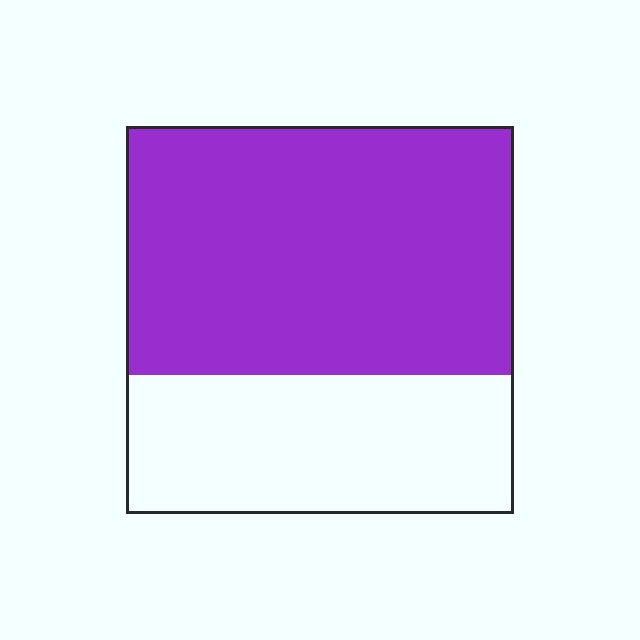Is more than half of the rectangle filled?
Yes.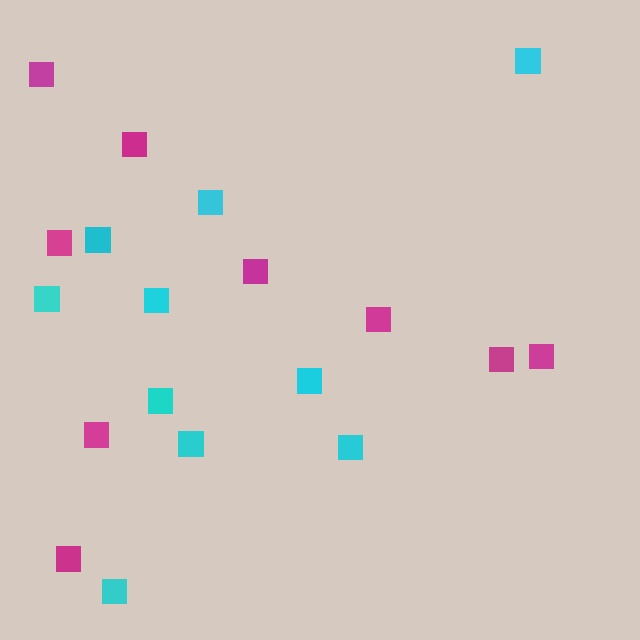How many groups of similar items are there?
There are 2 groups: one group of cyan squares (10) and one group of magenta squares (9).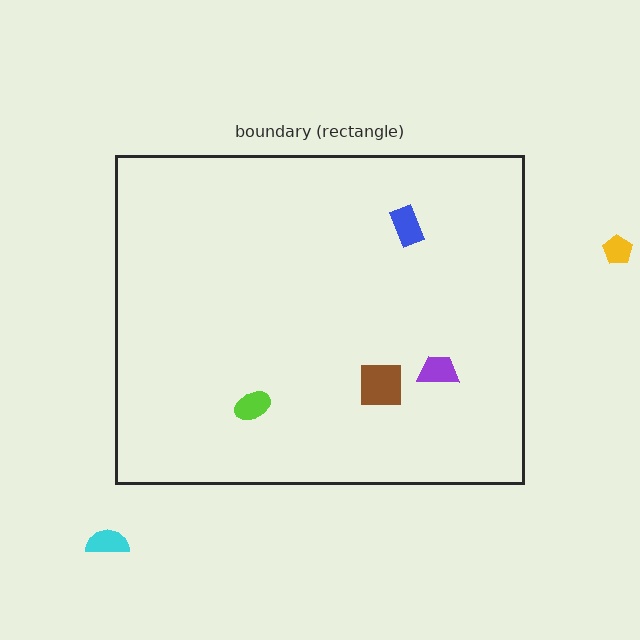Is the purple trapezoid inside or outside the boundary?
Inside.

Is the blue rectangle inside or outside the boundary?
Inside.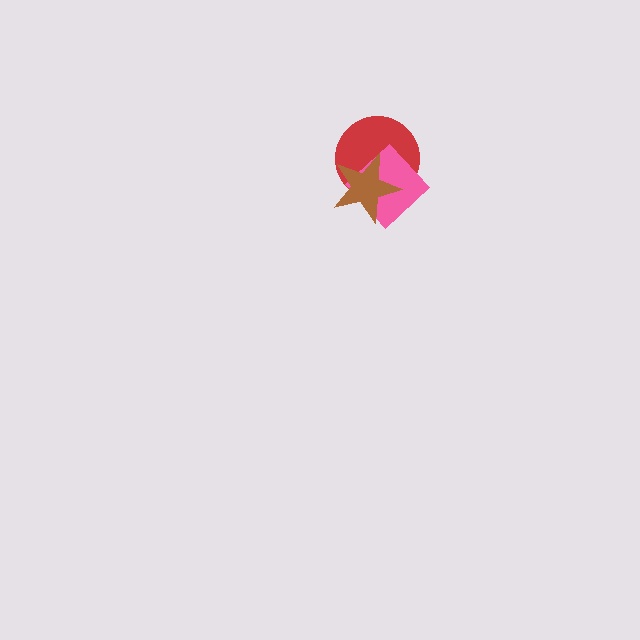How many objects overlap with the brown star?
2 objects overlap with the brown star.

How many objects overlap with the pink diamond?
2 objects overlap with the pink diamond.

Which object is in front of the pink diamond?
The brown star is in front of the pink diamond.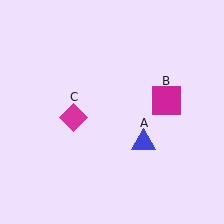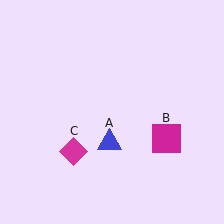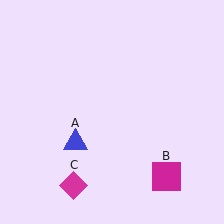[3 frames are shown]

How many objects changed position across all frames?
3 objects changed position: blue triangle (object A), magenta square (object B), magenta diamond (object C).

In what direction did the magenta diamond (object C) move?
The magenta diamond (object C) moved down.